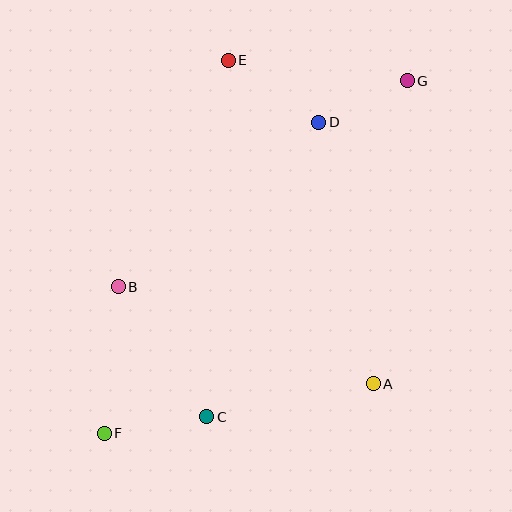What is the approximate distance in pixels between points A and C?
The distance between A and C is approximately 170 pixels.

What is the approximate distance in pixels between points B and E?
The distance between B and E is approximately 252 pixels.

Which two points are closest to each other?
Points D and G are closest to each other.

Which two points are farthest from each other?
Points F and G are farthest from each other.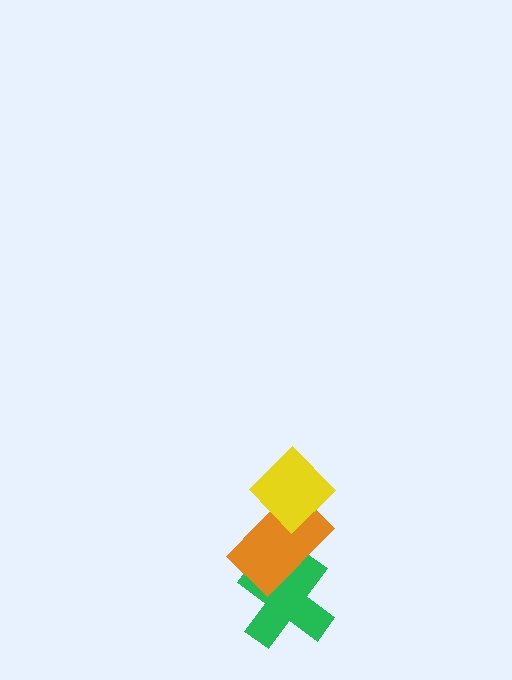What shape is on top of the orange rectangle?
The yellow diamond is on top of the orange rectangle.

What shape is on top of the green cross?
The orange rectangle is on top of the green cross.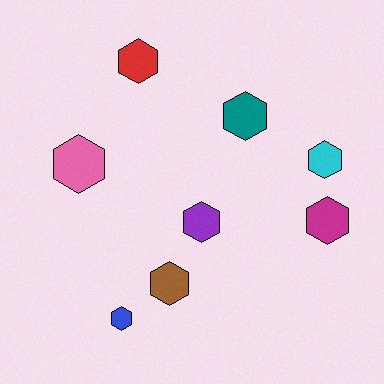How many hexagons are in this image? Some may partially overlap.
There are 8 hexagons.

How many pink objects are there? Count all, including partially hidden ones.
There is 1 pink object.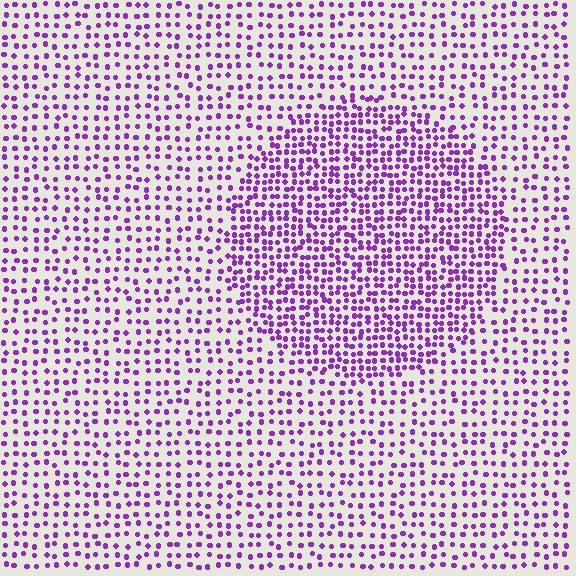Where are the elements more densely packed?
The elements are more densely packed inside the circle boundary.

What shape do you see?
I see a circle.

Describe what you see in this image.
The image contains small purple elements arranged at two different densities. A circle-shaped region is visible where the elements are more densely packed than the surrounding area.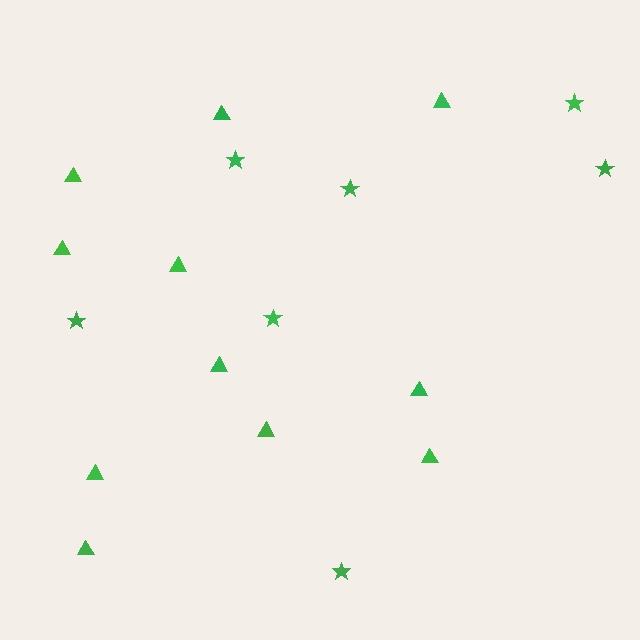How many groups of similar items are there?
There are 2 groups: one group of triangles (11) and one group of stars (7).